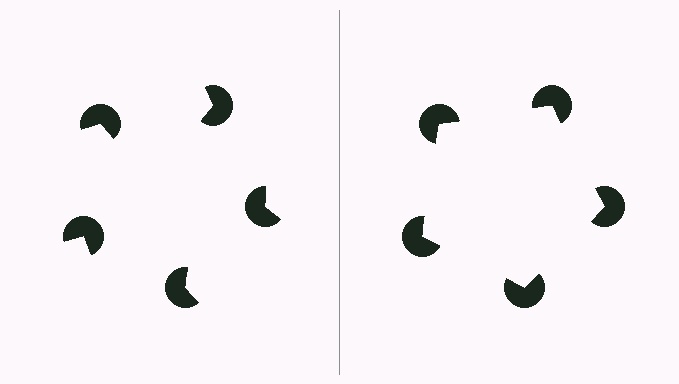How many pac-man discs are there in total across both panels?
10 — 5 on each side.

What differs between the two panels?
The pac-man discs are positioned identically on both sides; only the wedge orientations differ. On the right they align to a pentagon; on the left they are misaligned.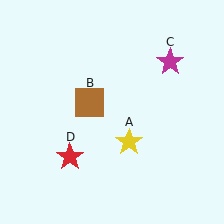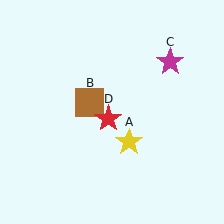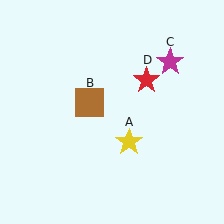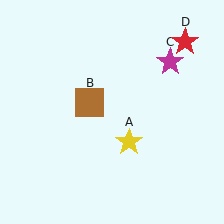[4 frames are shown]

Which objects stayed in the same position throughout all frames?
Yellow star (object A) and brown square (object B) and magenta star (object C) remained stationary.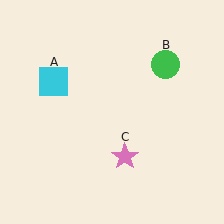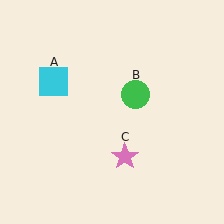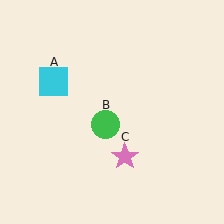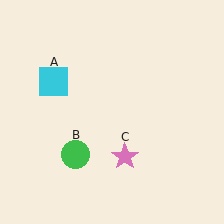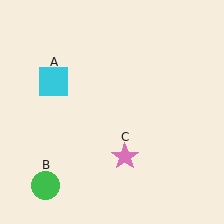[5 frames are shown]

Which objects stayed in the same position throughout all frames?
Cyan square (object A) and pink star (object C) remained stationary.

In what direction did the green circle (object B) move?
The green circle (object B) moved down and to the left.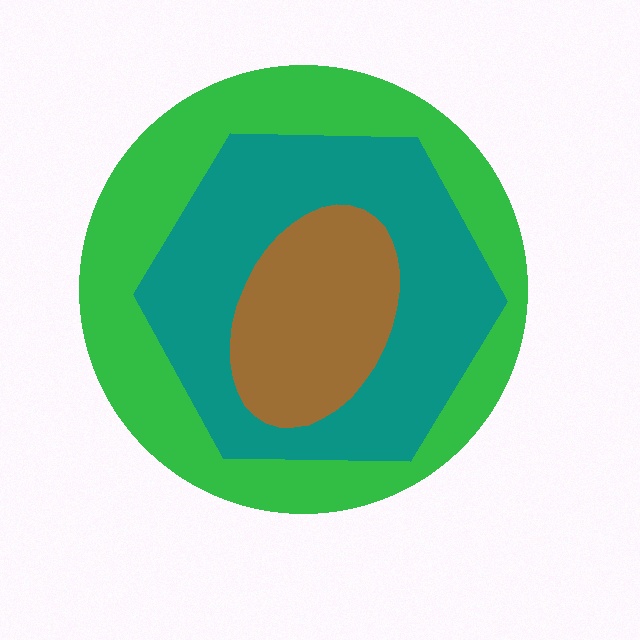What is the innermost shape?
The brown ellipse.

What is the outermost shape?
The green circle.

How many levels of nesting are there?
3.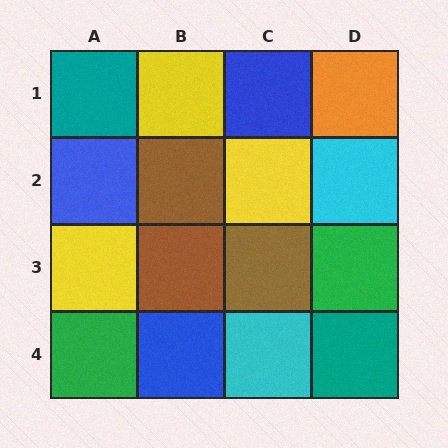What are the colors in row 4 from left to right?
Green, blue, cyan, teal.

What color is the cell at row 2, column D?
Cyan.